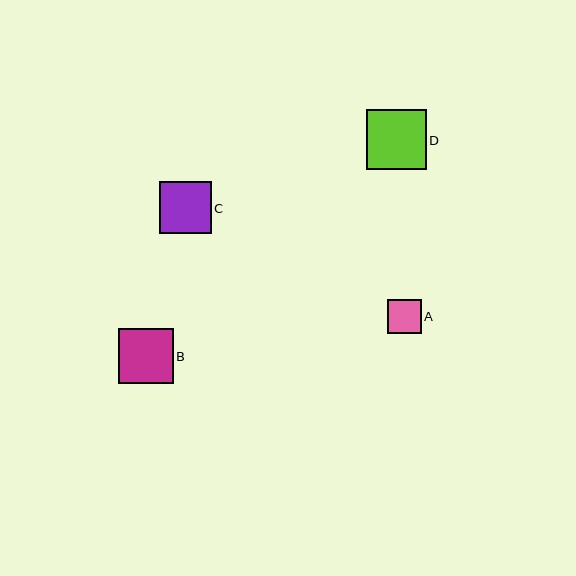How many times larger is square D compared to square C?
Square D is approximately 1.2 times the size of square C.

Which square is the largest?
Square D is the largest with a size of approximately 60 pixels.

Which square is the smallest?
Square A is the smallest with a size of approximately 33 pixels.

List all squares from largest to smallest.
From largest to smallest: D, B, C, A.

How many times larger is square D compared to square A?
Square D is approximately 1.8 times the size of square A.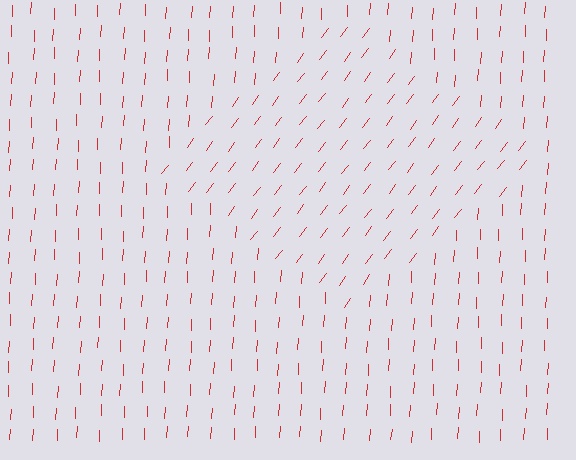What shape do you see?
I see a diamond.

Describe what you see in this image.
The image is filled with small red line segments. A diamond region in the image has lines oriented differently from the surrounding lines, creating a visible texture boundary.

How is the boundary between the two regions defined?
The boundary is defined purely by a change in line orientation (approximately 34 degrees difference). All lines are the same color and thickness.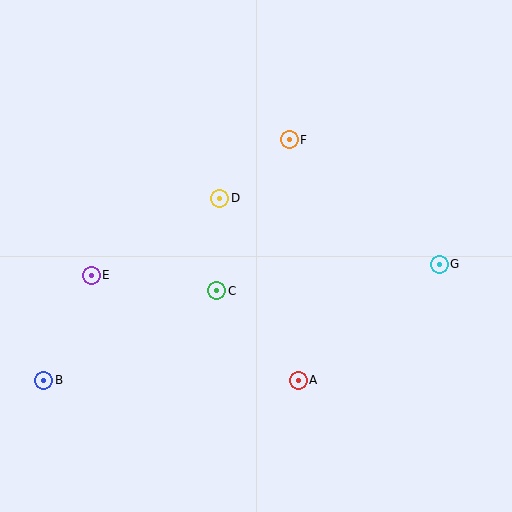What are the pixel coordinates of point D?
Point D is at (220, 198).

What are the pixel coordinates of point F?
Point F is at (289, 140).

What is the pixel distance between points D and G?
The distance between D and G is 230 pixels.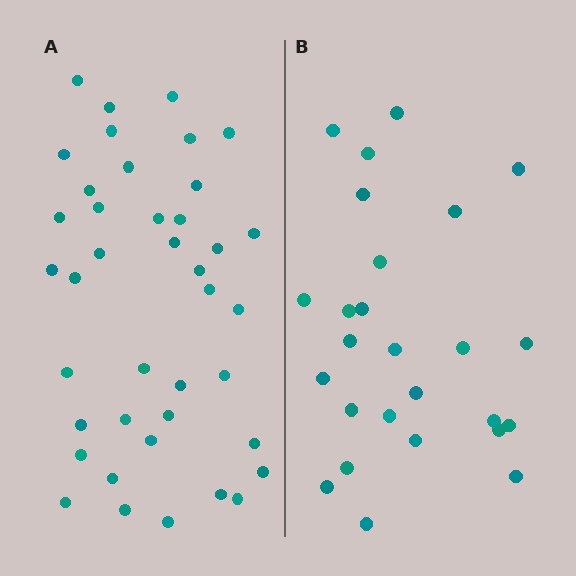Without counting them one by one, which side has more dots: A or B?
Region A (the left region) has more dots.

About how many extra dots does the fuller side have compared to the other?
Region A has approximately 15 more dots than region B.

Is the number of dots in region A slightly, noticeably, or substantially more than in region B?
Region A has substantially more. The ratio is roughly 1.5 to 1.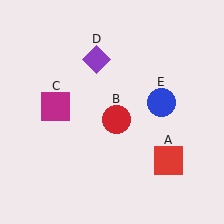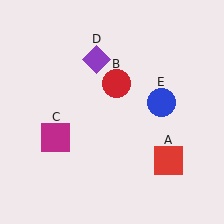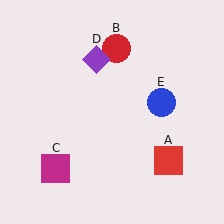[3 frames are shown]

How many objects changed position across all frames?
2 objects changed position: red circle (object B), magenta square (object C).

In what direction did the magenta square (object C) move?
The magenta square (object C) moved down.